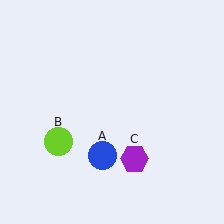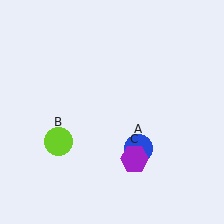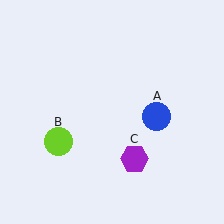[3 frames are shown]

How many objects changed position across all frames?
1 object changed position: blue circle (object A).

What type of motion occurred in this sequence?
The blue circle (object A) rotated counterclockwise around the center of the scene.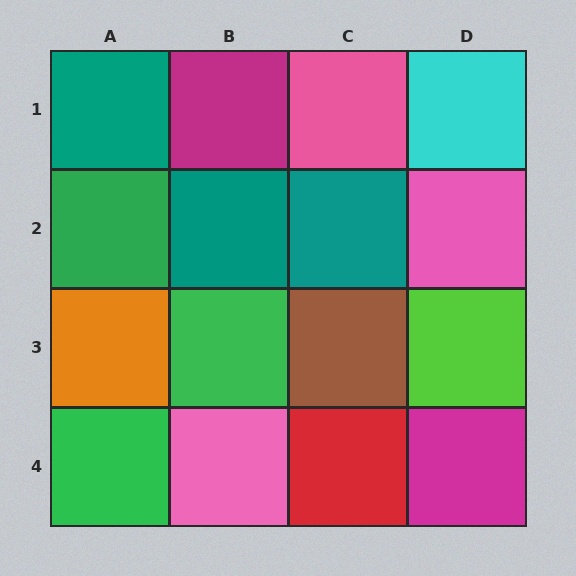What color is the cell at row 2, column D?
Pink.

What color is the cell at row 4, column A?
Green.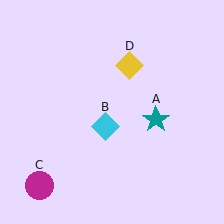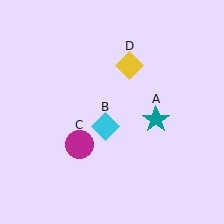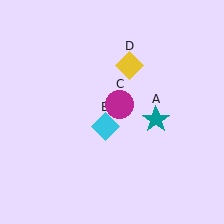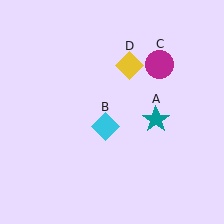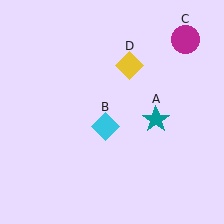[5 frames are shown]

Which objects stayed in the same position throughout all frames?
Teal star (object A) and cyan diamond (object B) and yellow diamond (object D) remained stationary.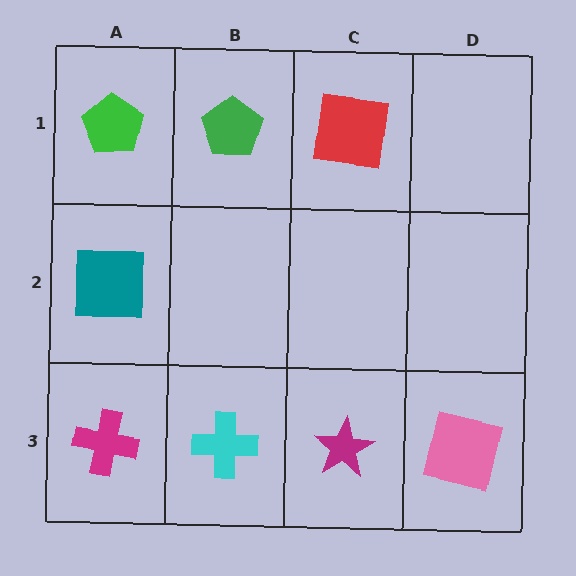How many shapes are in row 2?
1 shape.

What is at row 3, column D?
A pink square.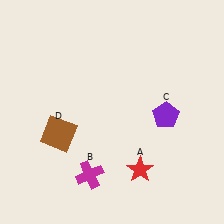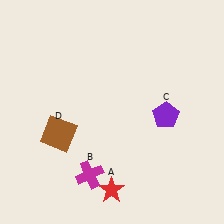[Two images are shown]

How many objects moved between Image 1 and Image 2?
1 object moved between the two images.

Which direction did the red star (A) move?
The red star (A) moved left.